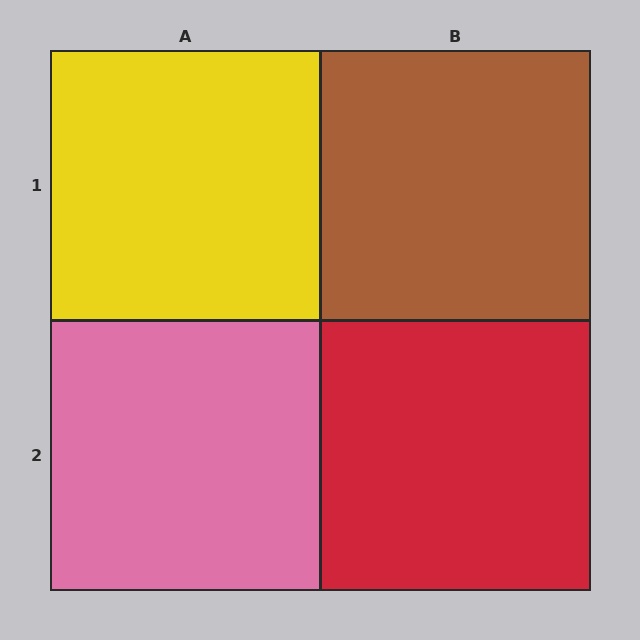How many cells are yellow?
1 cell is yellow.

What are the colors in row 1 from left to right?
Yellow, brown.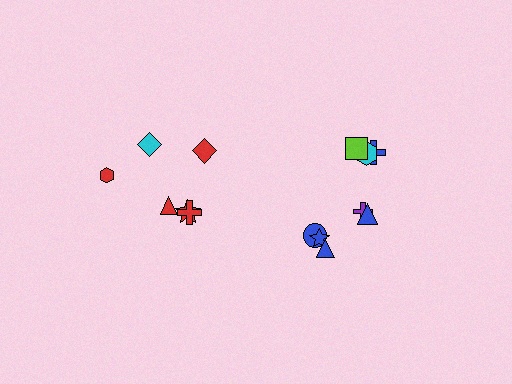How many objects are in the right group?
There are 8 objects.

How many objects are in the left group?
There are 6 objects.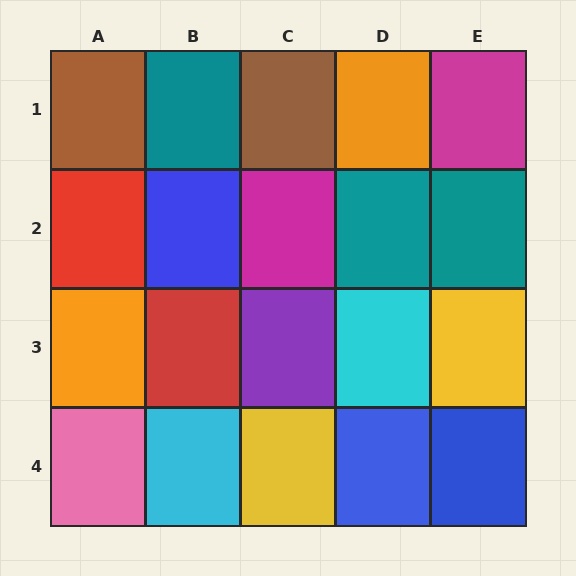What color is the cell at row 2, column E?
Teal.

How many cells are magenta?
2 cells are magenta.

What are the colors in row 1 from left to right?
Brown, teal, brown, orange, magenta.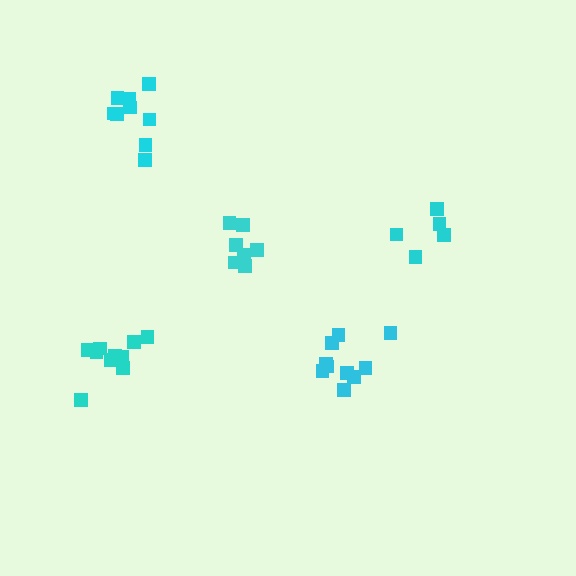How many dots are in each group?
Group 1: 10 dots, Group 2: 5 dots, Group 3: 9 dots, Group 4: 10 dots, Group 5: 7 dots (41 total).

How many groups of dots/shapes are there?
There are 5 groups.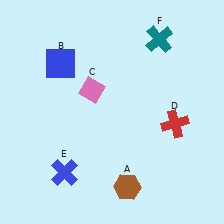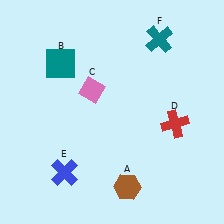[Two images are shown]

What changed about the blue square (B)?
In Image 1, B is blue. In Image 2, it changed to teal.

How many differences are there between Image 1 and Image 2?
There is 1 difference between the two images.